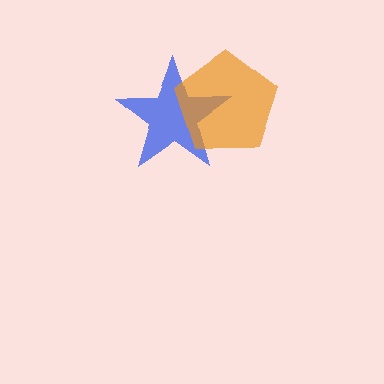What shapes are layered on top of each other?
The layered shapes are: a blue star, an orange pentagon.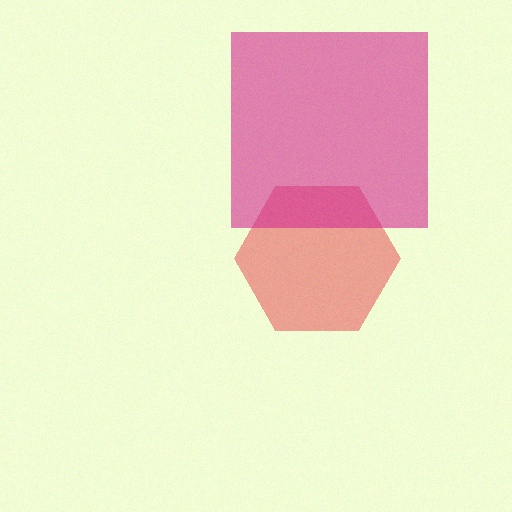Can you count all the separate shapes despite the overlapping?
Yes, there are 2 separate shapes.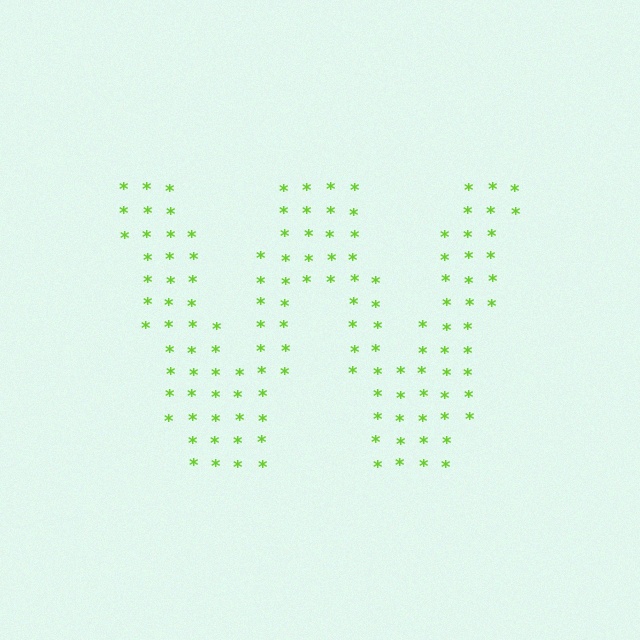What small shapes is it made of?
It is made of small asterisks.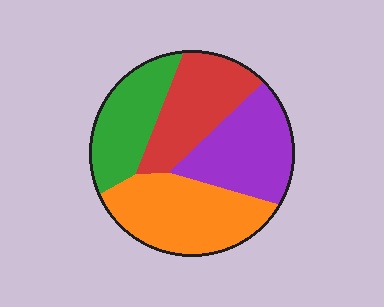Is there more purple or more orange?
Orange.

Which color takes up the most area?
Orange, at roughly 30%.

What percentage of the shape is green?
Green covers 21% of the shape.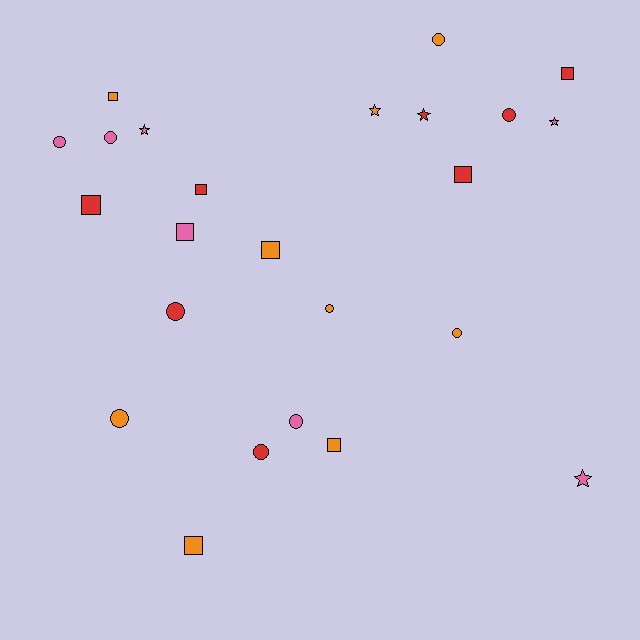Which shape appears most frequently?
Circle, with 10 objects.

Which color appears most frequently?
Orange, with 9 objects.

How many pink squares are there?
There is 1 pink square.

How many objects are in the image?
There are 24 objects.